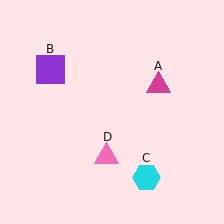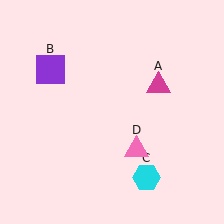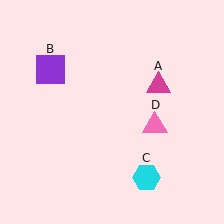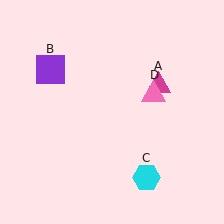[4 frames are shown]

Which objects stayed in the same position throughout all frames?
Magenta triangle (object A) and purple square (object B) and cyan hexagon (object C) remained stationary.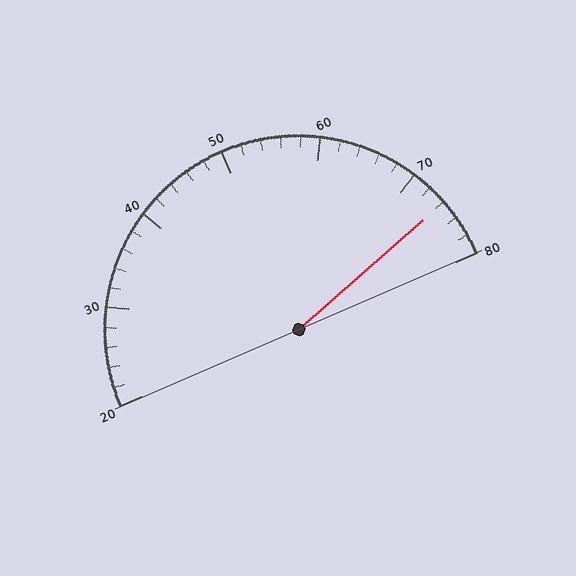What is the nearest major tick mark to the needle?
The nearest major tick mark is 70.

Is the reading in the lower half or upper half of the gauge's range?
The reading is in the upper half of the range (20 to 80).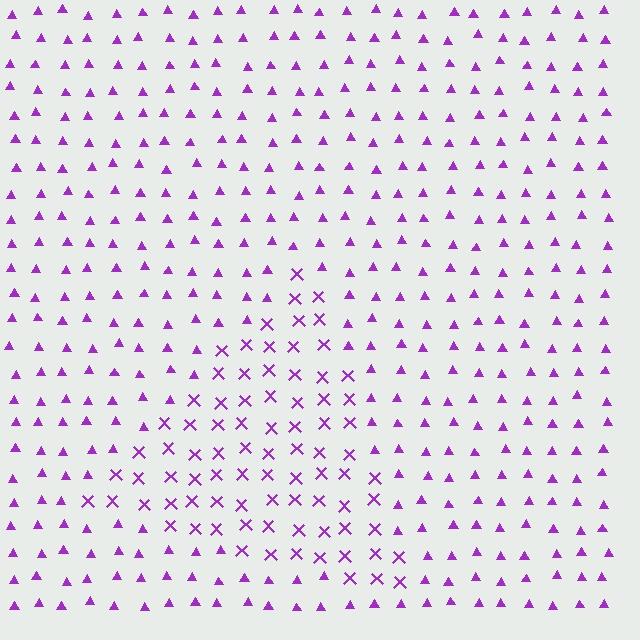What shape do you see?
I see a triangle.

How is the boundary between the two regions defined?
The boundary is defined by a change in element shape: X marks inside vs. triangles outside. All elements share the same color and spacing.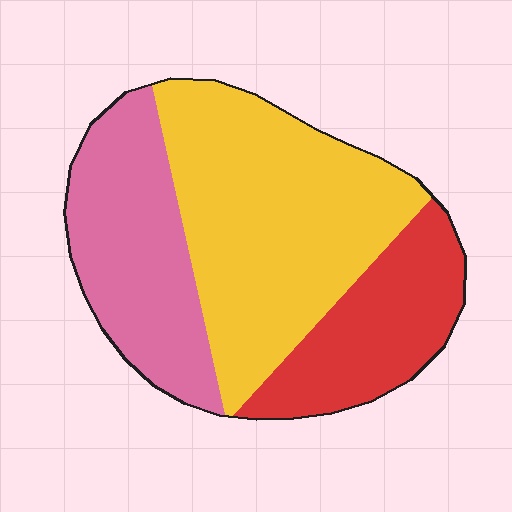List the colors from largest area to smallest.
From largest to smallest: yellow, pink, red.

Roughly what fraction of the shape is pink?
Pink covers roughly 30% of the shape.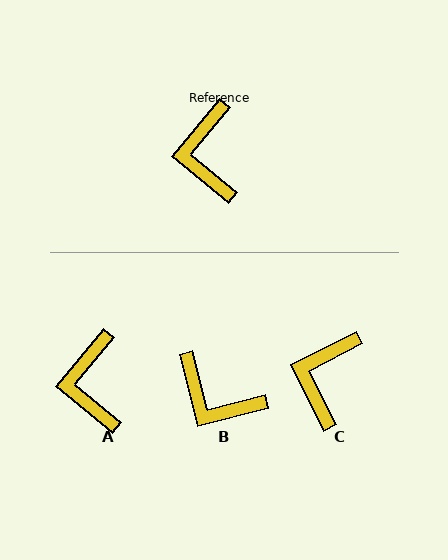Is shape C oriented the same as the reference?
No, it is off by about 24 degrees.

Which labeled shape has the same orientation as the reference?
A.